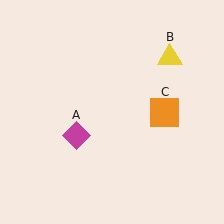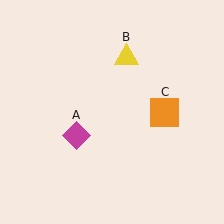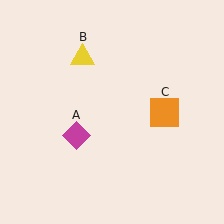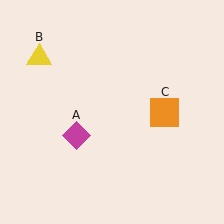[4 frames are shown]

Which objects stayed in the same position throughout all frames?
Magenta diamond (object A) and orange square (object C) remained stationary.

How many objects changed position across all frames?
1 object changed position: yellow triangle (object B).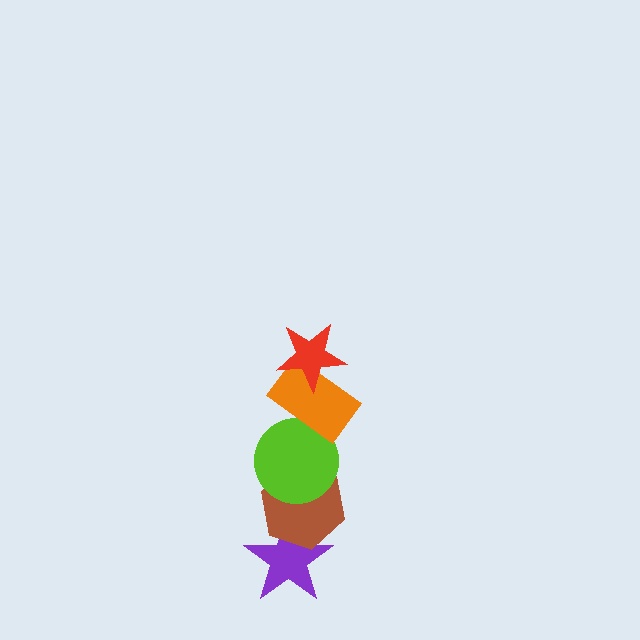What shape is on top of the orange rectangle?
The red star is on top of the orange rectangle.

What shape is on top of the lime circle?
The orange rectangle is on top of the lime circle.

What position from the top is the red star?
The red star is 1st from the top.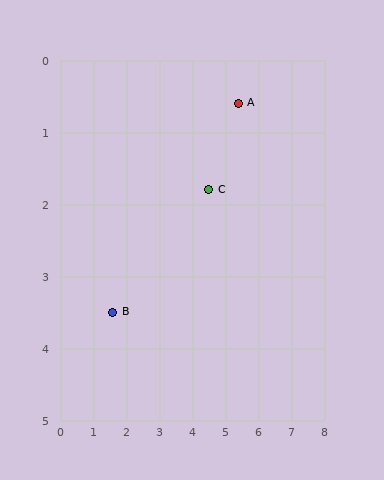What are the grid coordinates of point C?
Point C is at approximately (4.5, 1.8).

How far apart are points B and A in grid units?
Points B and A are about 4.8 grid units apart.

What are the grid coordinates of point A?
Point A is at approximately (5.4, 0.6).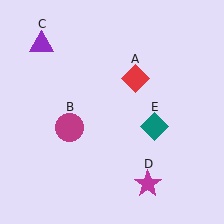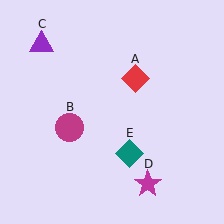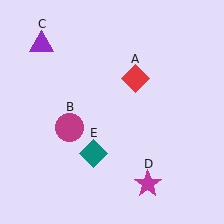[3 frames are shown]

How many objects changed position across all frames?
1 object changed position: teal diamond (object E).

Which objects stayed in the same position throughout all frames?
Red diamond (object A) and magenta circle (object B) and purple triangle (object C) and magenta star (object D) remained stationary.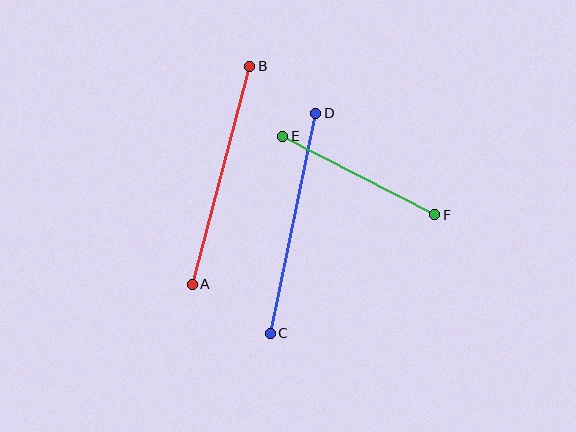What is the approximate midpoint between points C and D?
The midpoint is at approximately (293, 223) pixels.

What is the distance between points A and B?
The distance is approximately 226 pixels.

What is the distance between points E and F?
The distance is approximately 171 pixels.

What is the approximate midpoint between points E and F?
The midpoint is at approximately (359, 175) pixels.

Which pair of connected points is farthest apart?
Points A and B are farthest apart.